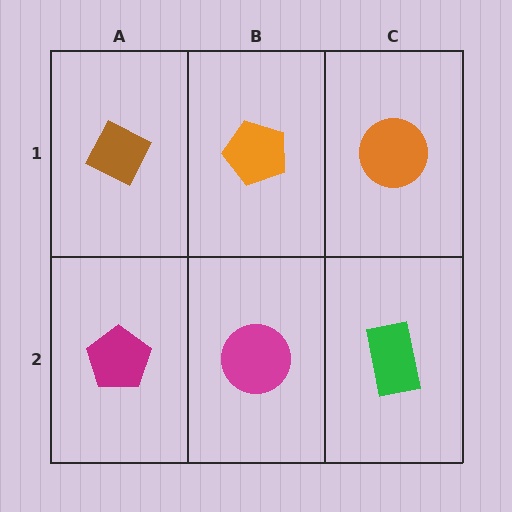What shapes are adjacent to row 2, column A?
A brown diamond (row 1, column A), a magenta circle (row 2, column B).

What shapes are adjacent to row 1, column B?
A magenta circle (row 2, column B), a brown diamond (row 1, column A), an orange circle (row 1, column C).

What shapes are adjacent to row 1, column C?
A green rectangle (row 2, column C), an orange pentagon (row 1, column B).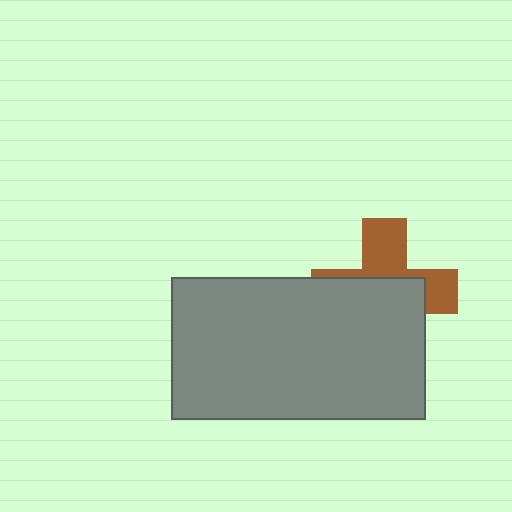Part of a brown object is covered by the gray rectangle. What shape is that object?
It is a cross.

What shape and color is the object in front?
The object in front is a gray rectangle.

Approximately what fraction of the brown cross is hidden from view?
Roughly 58% of the brown cross is hidden behind the gray rectangle.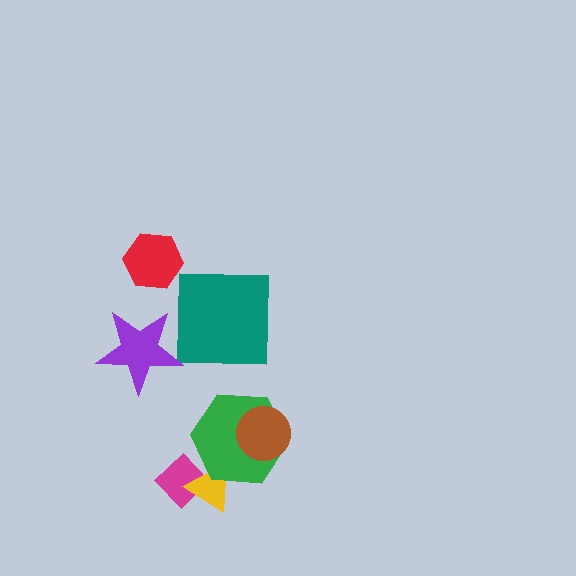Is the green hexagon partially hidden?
Yes, it is partially covered by another shape.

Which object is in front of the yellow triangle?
The green hexagon is in front of the yellow triangle.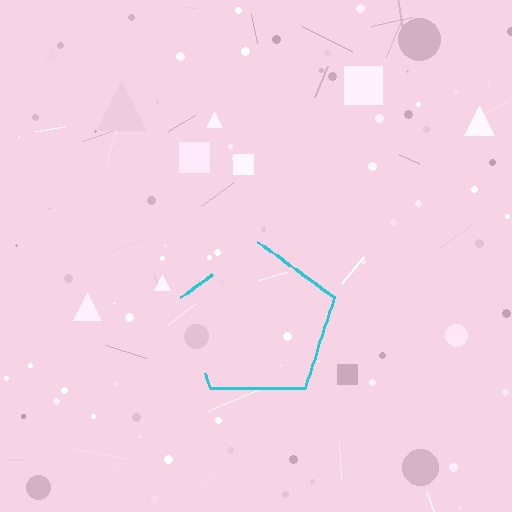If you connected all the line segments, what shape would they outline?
They would outline a pentagon.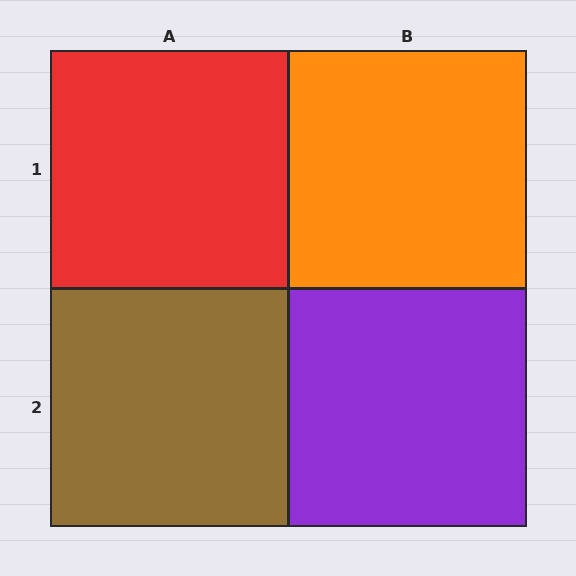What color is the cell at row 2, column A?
Brown.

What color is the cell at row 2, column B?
Purple.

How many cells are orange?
1 cell is orange.